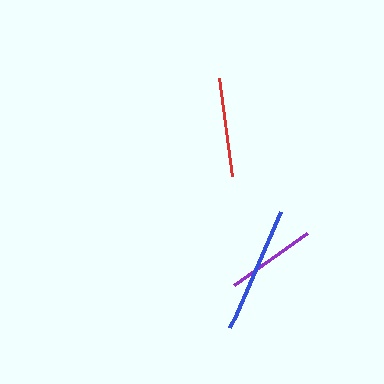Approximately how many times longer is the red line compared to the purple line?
The red line is approximately 1.1 times the length of the purple line.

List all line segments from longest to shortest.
From longest to shortest: blue, red, purple.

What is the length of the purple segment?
The purple segment is approximately 90 pixels long.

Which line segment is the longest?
The blue line is the longest at approximately 126 pixels.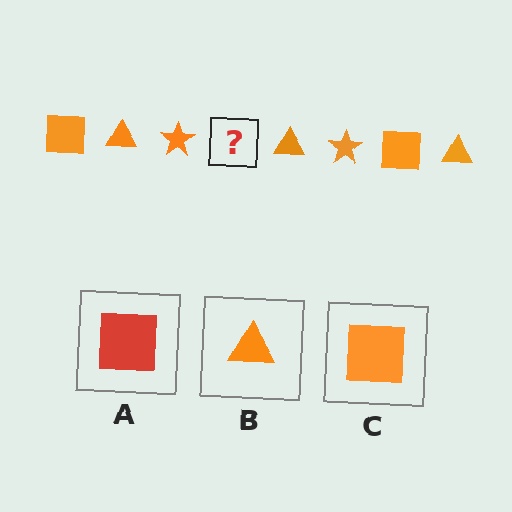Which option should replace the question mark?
Option C.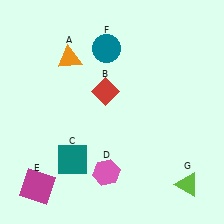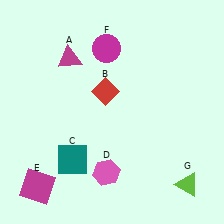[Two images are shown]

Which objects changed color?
A changed from orange to magenta. F changed from teal to magenta.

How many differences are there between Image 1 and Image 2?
There are 2 differences between the two images.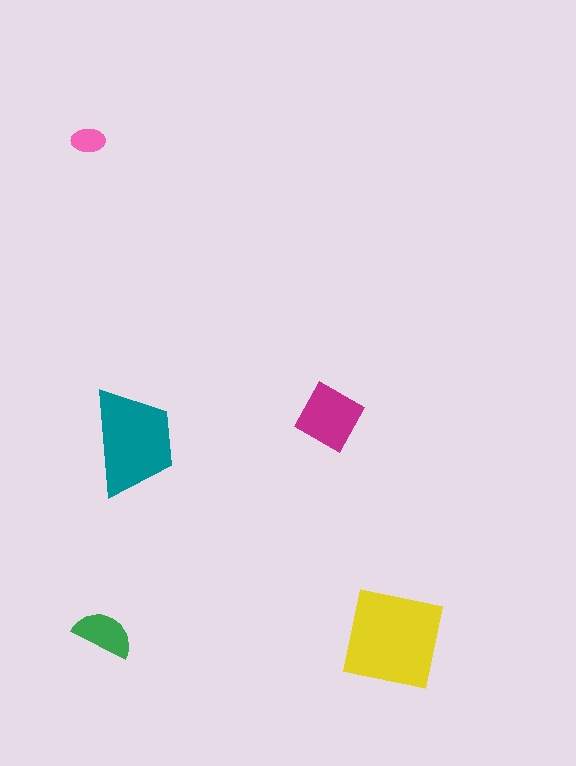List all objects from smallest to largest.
The pink ellipse, the green semicircle, the magenta diamond, the teal trapezoid, the yellow square.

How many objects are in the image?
There are 5 objects in the image.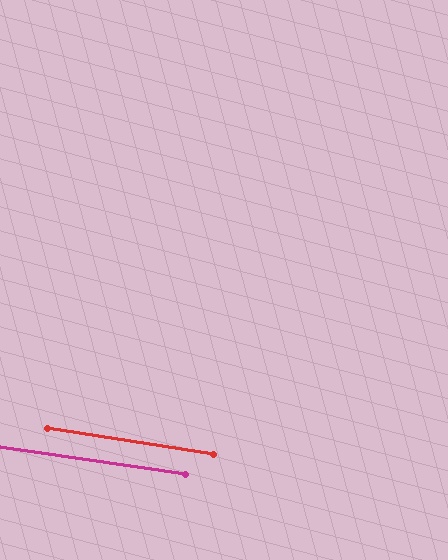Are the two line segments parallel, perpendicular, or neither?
Parallel — their directions differ by only 0.7°.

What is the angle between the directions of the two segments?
Approximately 1 degree.